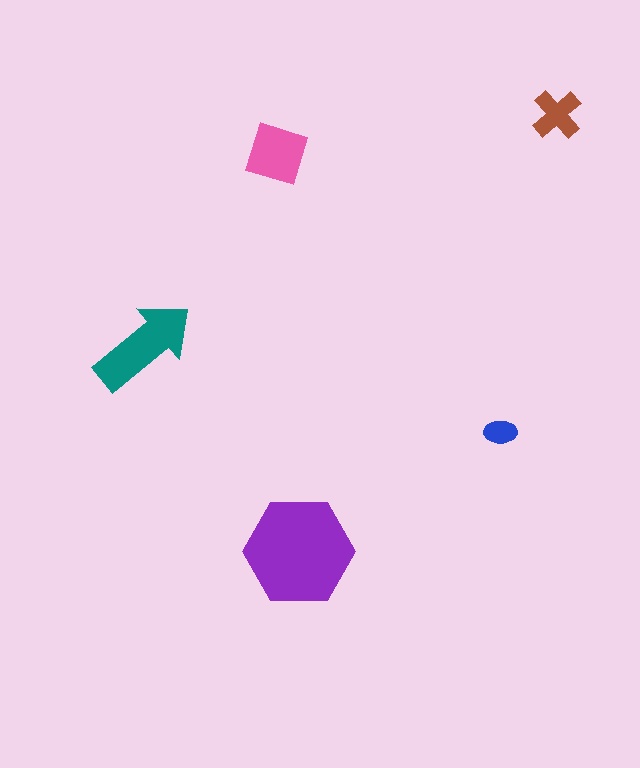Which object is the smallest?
The blue ellipse.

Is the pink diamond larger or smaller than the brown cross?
Larger.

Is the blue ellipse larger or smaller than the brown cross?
Smaller.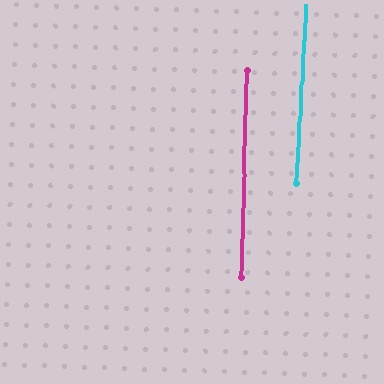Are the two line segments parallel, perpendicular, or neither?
Parallel — their directions differ by only 1.7°.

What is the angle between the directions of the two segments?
Approximately 2 degrees.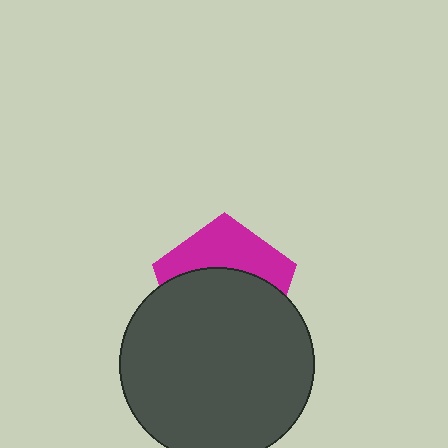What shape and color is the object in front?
The object in front is a dark gray circle.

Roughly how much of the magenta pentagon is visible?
A small part of it is visible (roughly 39%).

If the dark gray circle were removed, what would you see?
You would see the complete magenta pentagon.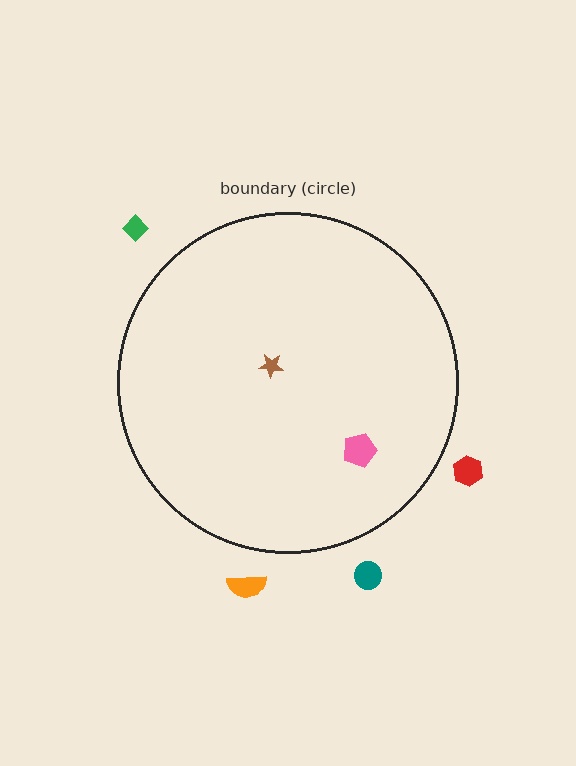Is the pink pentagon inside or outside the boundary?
Inside.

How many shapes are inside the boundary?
2 inside, 4 outside.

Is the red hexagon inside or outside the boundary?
Outside.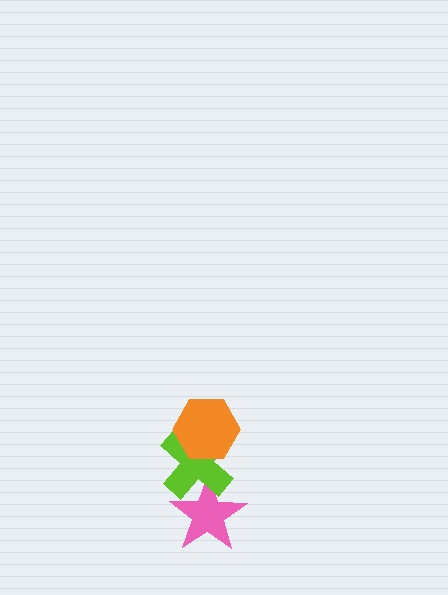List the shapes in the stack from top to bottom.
From top to bottom: the orange hexagon, the lime cross, the pink star.